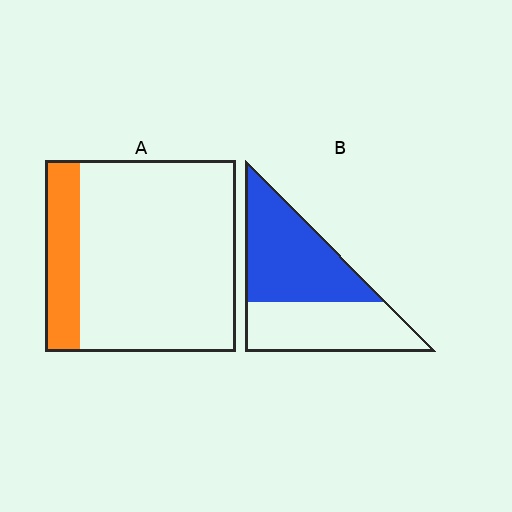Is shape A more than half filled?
No.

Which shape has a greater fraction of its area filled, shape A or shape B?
Shape B.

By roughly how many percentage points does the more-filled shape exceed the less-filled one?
By roughly 35 percentage points (B over A).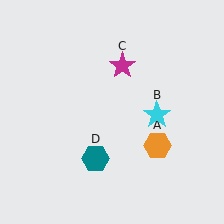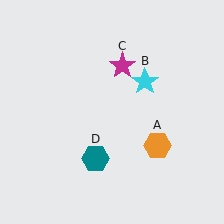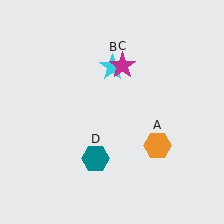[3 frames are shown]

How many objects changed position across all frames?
1 object changed position: cyan star (object B).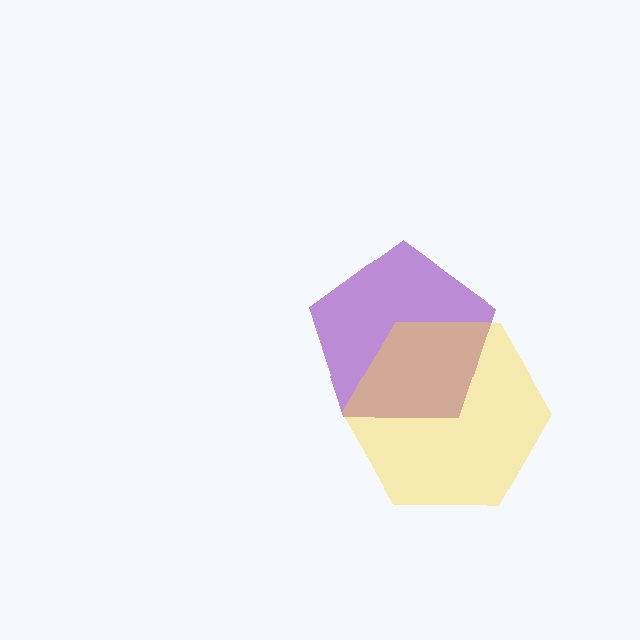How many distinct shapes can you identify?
There are 2 distinct shapes: a purple pentagon, a yellow hexagon.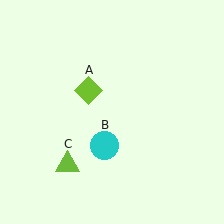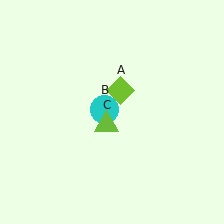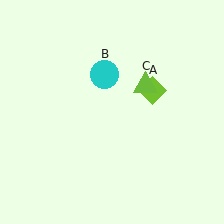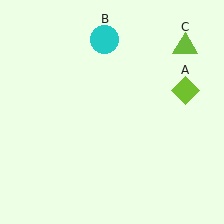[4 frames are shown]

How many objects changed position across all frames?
3 objects changed position: lime diamond (object A), cyan circle (object B), lime triangle (object C).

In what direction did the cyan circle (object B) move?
The cyan circle (object B) moved up.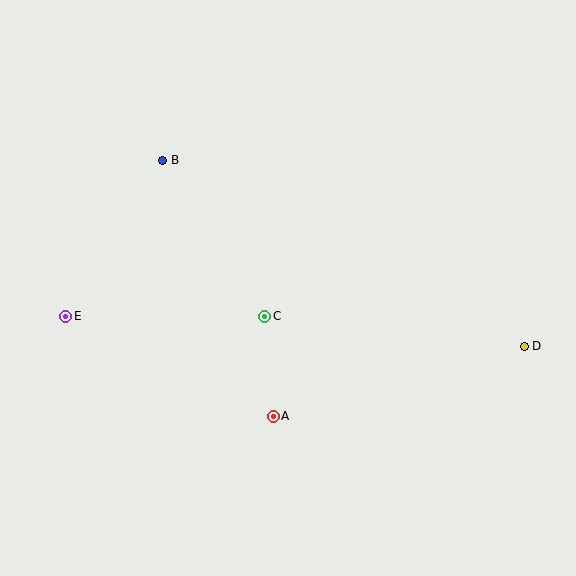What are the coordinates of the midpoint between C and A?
The midpoint between C and A is at (269, 366).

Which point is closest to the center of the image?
Point C at (265, 316) is closest to the center.